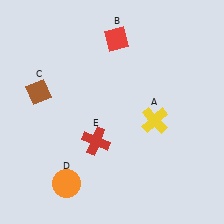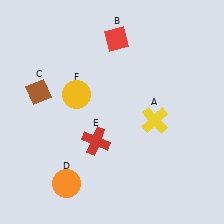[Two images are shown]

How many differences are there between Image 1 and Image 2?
There is 1 difference between the two images.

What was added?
A yellow circle (F) was added in Image 2.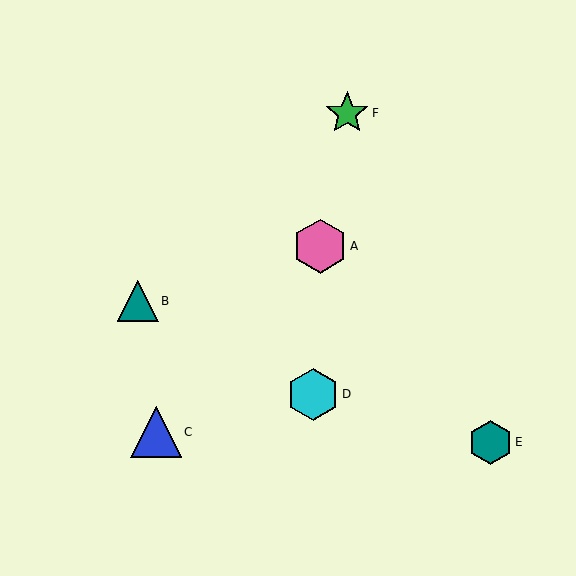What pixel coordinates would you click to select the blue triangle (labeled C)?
Click at (156, 432) to select the blue triangle C.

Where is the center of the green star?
The center of the green star is at (347, 113).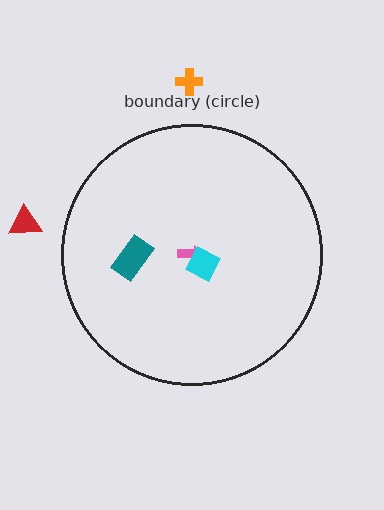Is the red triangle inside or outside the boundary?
Outside.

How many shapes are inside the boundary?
3 inside, 2 outside.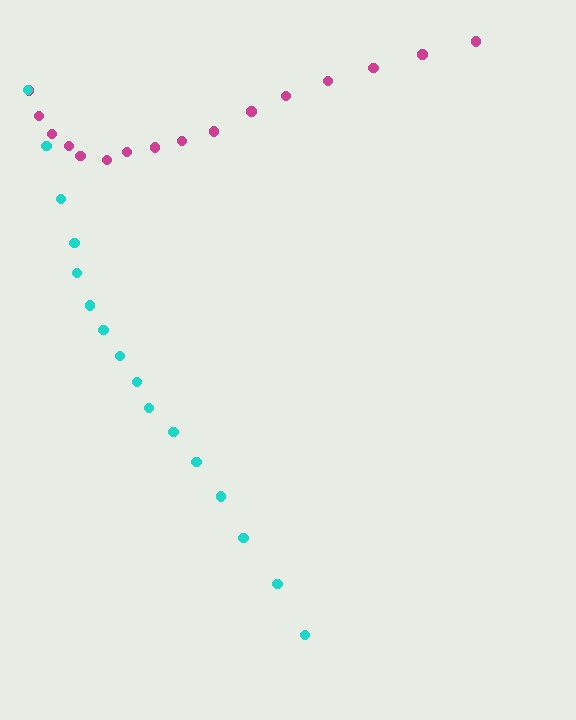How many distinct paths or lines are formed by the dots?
There are 2 distinct paths.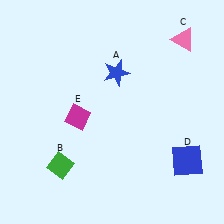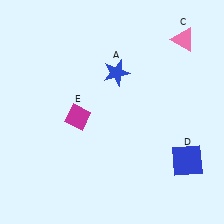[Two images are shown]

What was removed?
The green diamond (B) was removed in Image 2.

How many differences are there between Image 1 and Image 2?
There is 1 difference between the two images.